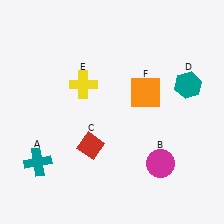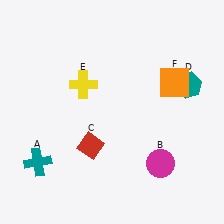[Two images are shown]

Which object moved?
The orange square (F) moved right.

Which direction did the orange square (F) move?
The orange square (F) moved right.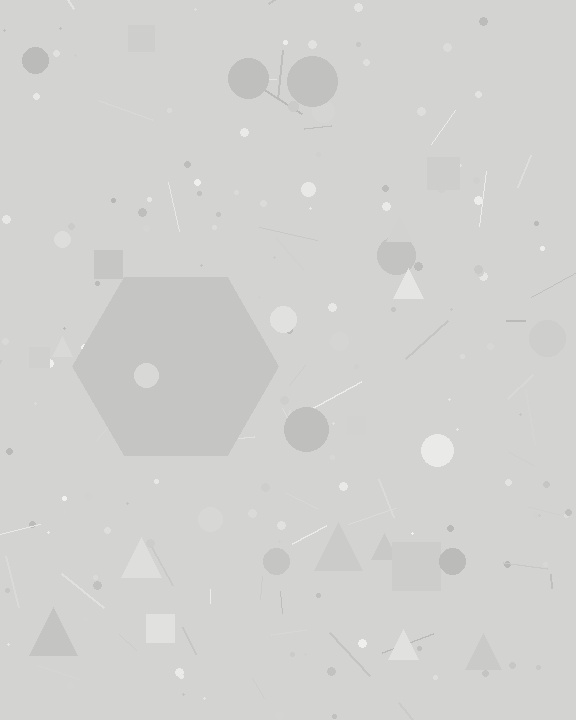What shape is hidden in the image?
A hexagon is hidden in the image.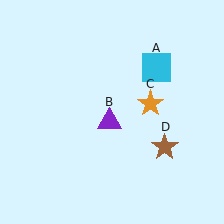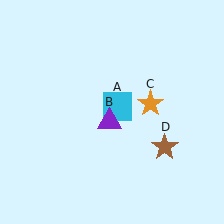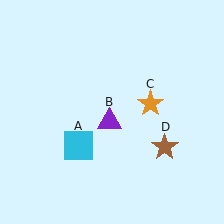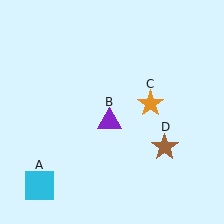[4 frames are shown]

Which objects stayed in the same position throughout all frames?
Purple triangle (object B) and orange star (object C) and brown star (object D) remained stationary.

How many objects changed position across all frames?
1 object changed position: cyan square (object A).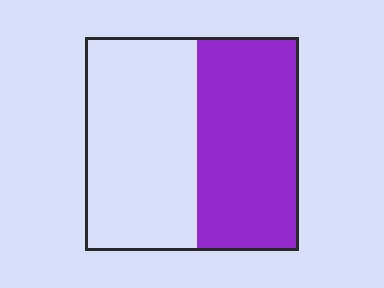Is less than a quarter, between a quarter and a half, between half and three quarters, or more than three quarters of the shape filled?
Between a quarter and a half.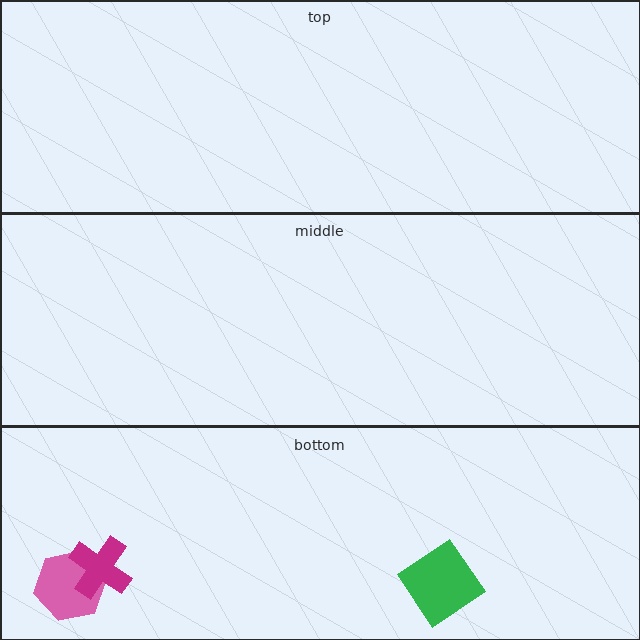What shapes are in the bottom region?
The green diamond, the pink hexagon, the magenta cross.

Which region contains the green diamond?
The bottom region.